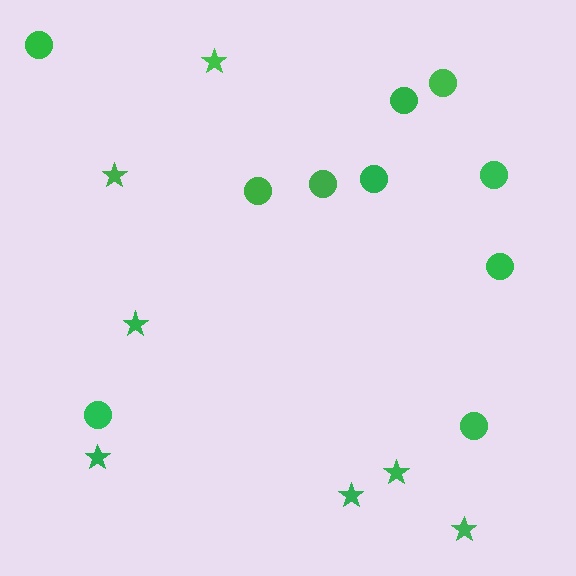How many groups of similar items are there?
There are 2 groups: one group of stars (7) and one group of circles (10).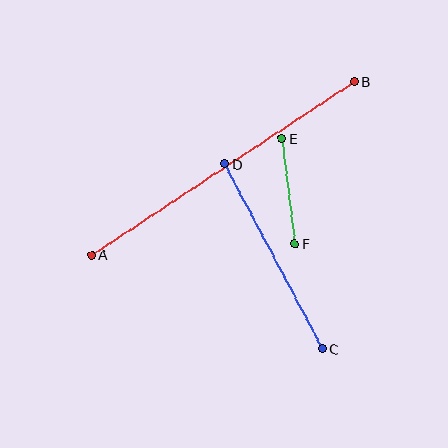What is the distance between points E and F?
The distance is approximately 106 pixels.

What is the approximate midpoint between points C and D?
The midpoint is at approximately (274, 256) pixels.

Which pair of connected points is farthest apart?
Points A and B are farthest apart.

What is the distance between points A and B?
The distance is approximately 315 pixels.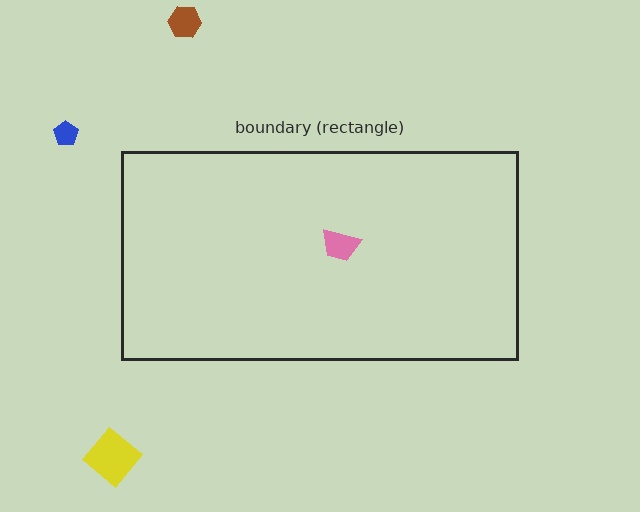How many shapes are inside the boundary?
1 inside, 3 outside.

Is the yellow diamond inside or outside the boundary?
Outside.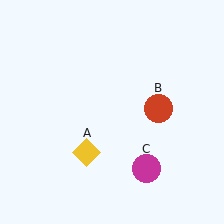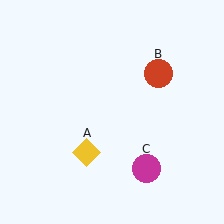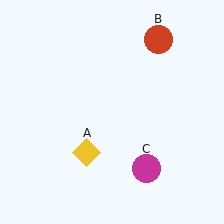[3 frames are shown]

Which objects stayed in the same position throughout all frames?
Yellow diamond (object A) and magenta circle (object C) remained stationary.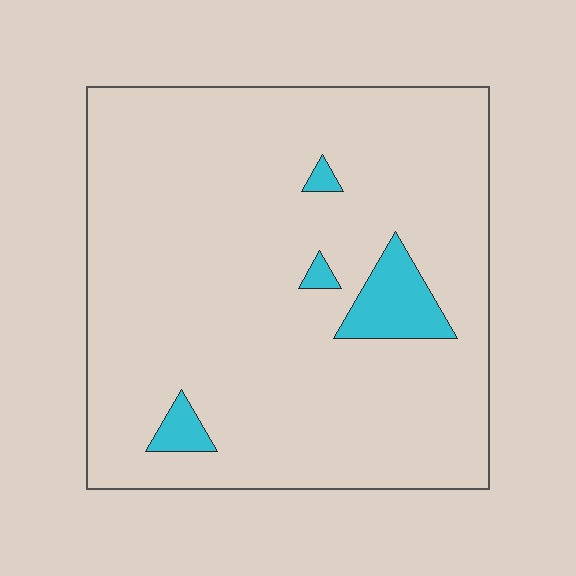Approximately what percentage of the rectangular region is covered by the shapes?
Approximately 5%.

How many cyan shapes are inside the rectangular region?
4.